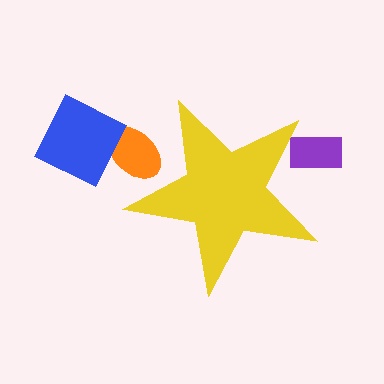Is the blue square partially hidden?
No, the blue square is fully visible.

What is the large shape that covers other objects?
A yellow star.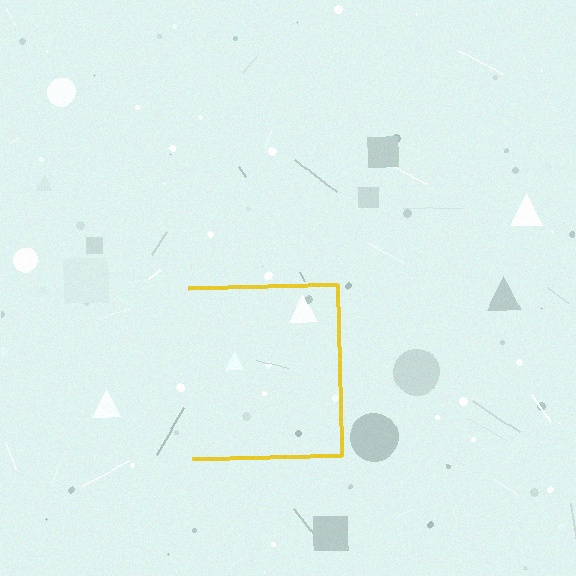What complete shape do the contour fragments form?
The contour fragments form a square.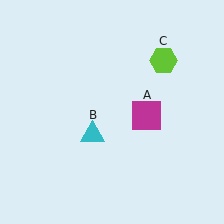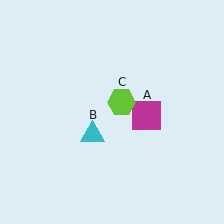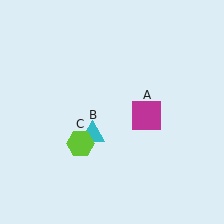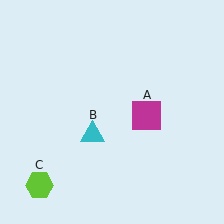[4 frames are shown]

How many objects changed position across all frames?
1 object changed position: lime hexagon (object C).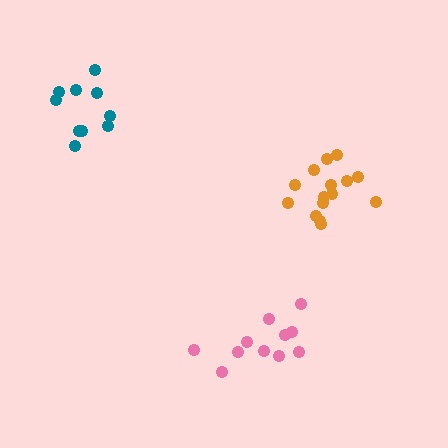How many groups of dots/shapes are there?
There are 3 groups.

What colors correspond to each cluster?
The clusters are colored: orange, pink, teal.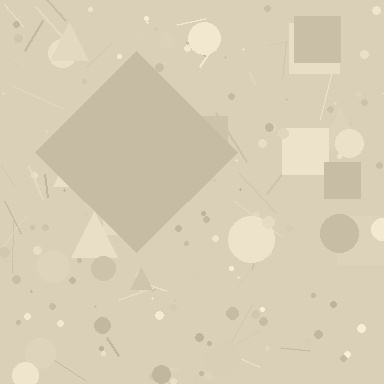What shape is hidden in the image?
A diamond is hidden in the image.